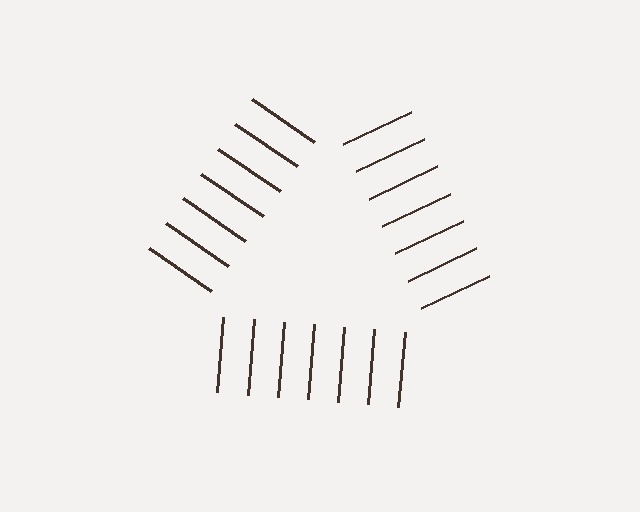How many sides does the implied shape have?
3 sides — the line-ends trace a triangle.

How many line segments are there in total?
21 — 7 along each of the 3 edges.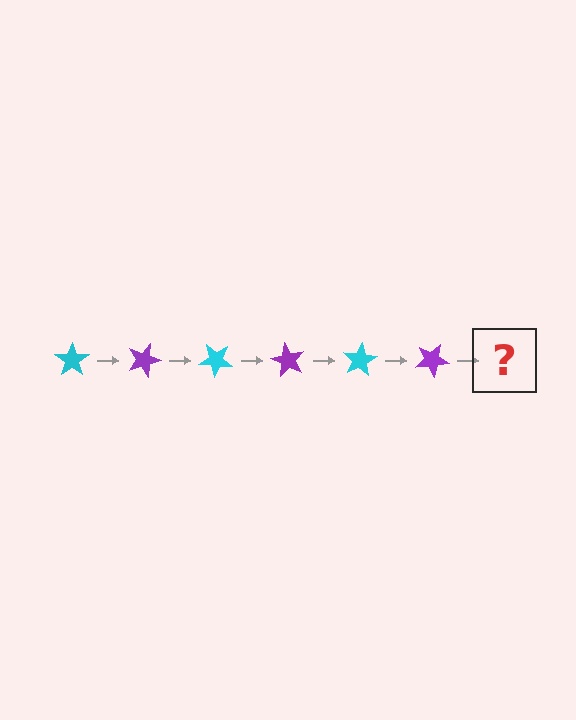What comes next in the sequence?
The next element should be a cyan star, rotated 120 degrees from the start.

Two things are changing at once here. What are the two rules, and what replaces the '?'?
The two rules are that it rotates 20 degrees each step and the color cycles through cyan and purple. The '?' should be a cyan star, rotated 120 degrees from the start.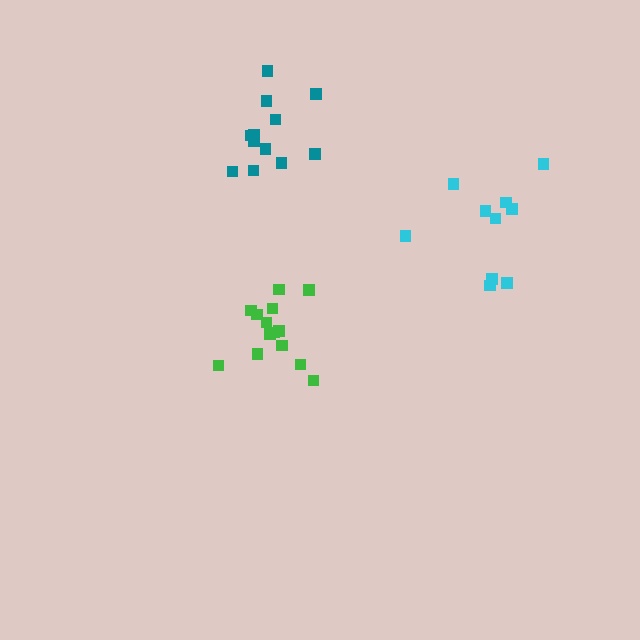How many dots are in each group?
Group 1: 10 dots, Group 2: 14 dots, Group 3: 12 dots (36 total).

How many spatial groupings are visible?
There are 3 spatial groupings.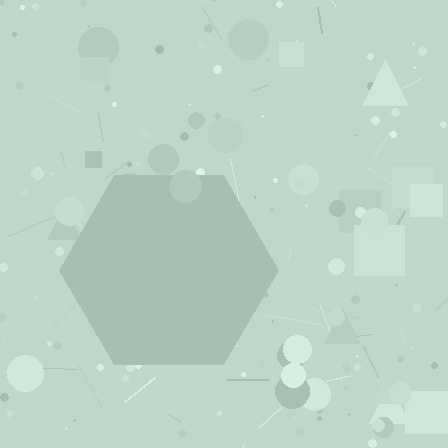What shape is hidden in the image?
A hexagon is hidden in the image.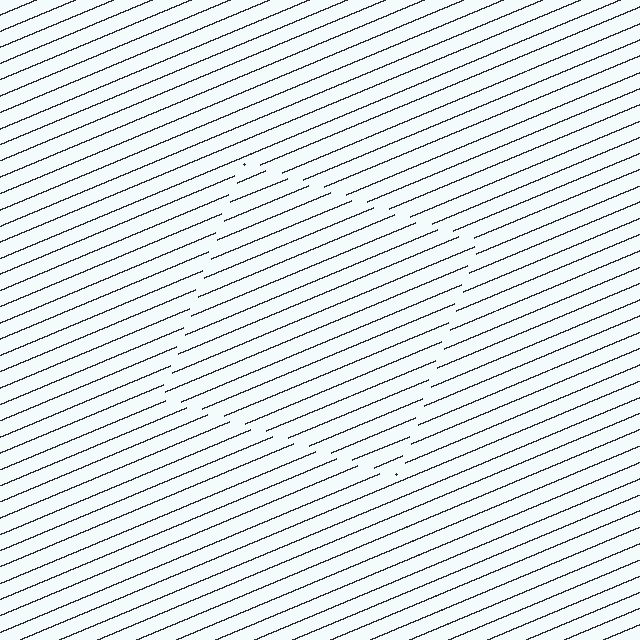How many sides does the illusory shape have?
4 sides — the line-ends trace a square.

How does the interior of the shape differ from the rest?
The interior of the shape contains the same grating, shifted by half a period — the contour is defined by the phase discontinuity where line-ends from the inner and outer gratings abut.